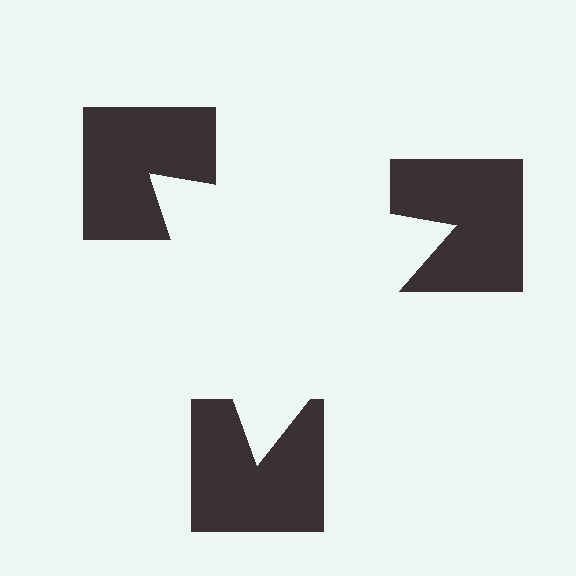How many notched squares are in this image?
There are 3 — one at each vertex of the illusory triangle.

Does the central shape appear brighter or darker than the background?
It typically appears slightly brighter than the background, even though no actual brightness change is drawn.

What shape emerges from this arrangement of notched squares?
An illusory triangle — its edges are inferred from the aligned wedge cuts in the notched squares, not physically drawn.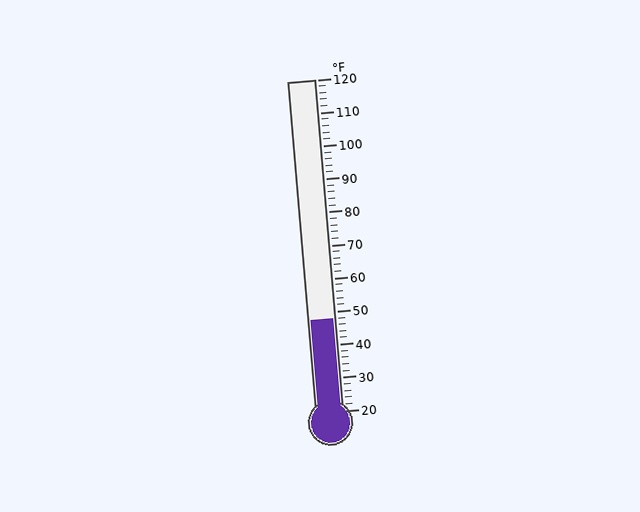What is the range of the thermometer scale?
The thermometer scale ranges from 20°F to 120°F.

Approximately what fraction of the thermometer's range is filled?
The thermometer is filled to approximately 30% of its range.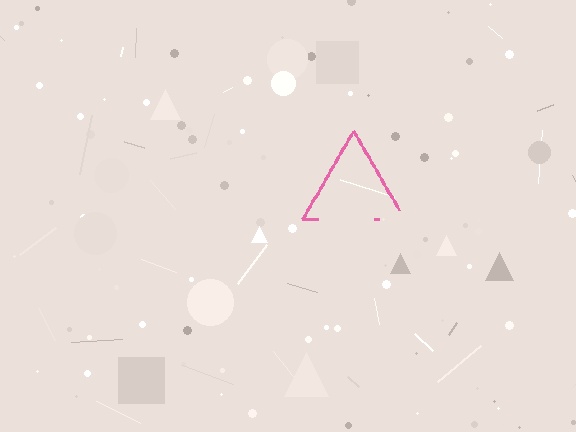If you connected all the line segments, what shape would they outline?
They would outline a triangle.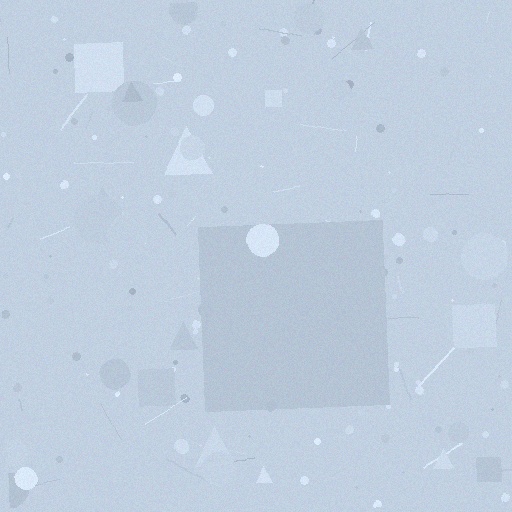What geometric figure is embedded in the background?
A square is embedded in the background.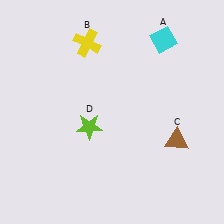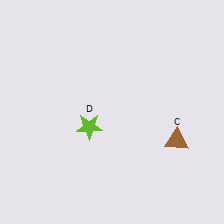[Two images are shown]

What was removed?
The cyan diamond (A), the yellow cross (B) were removed in Image 2.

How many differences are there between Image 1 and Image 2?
There are 2 differences between the two images.